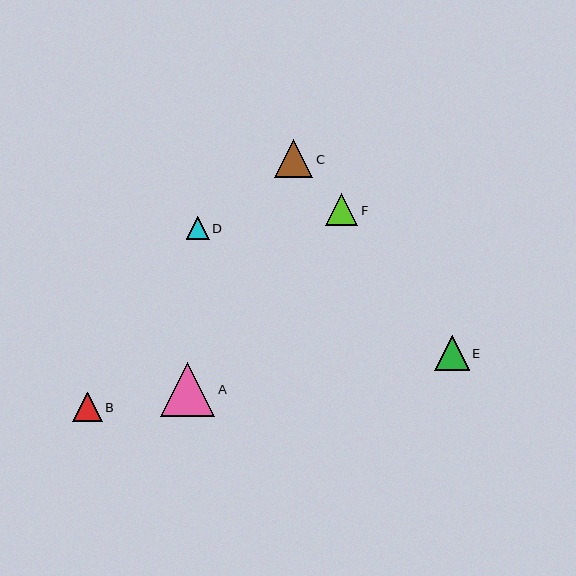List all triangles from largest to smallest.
From largest to smallest: A, C, E, F, B, D.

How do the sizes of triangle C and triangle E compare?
Triangle C and triangle E are approximately the same size.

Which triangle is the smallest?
Triangle D is the smallest with a size of approximately 23 pixels.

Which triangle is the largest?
Triangle A is the largest with a size of approximately 54 pixels.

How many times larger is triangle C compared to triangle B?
Triangle C is approximately 1.3 times the size of triangle B.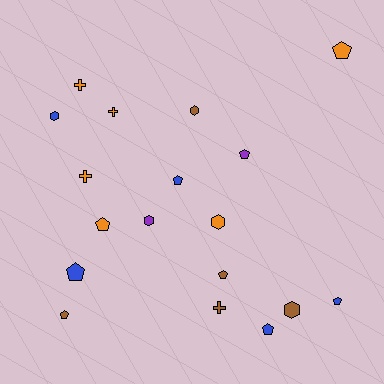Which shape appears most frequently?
Pentagon, with 9 objects.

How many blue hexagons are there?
There is 1 blue hexagon.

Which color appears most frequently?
Orange, with 6 objects.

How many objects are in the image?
There are 18 objects.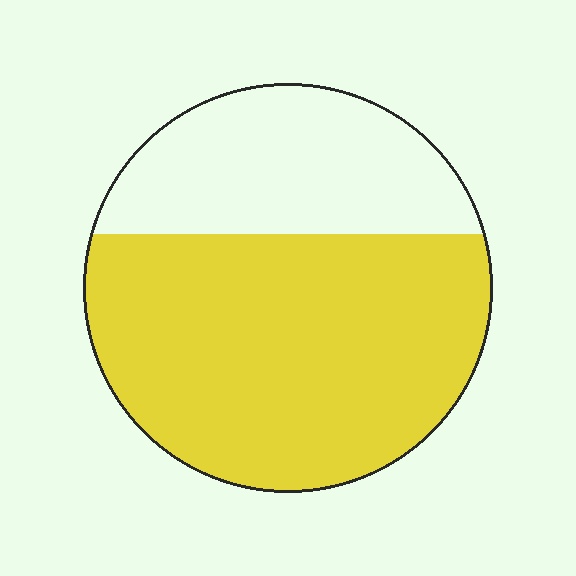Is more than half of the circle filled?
Yes.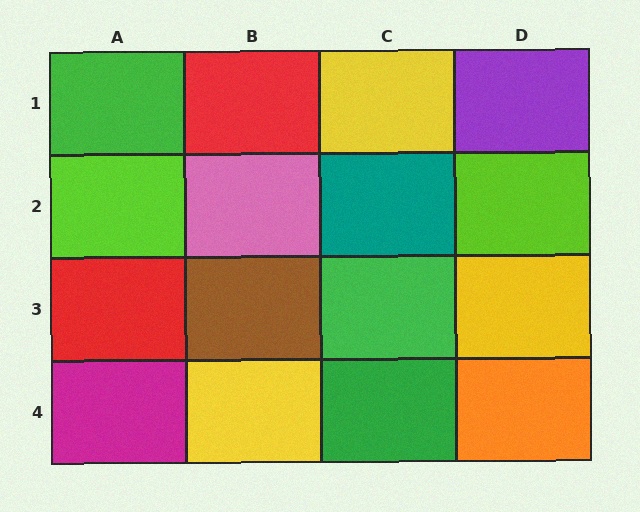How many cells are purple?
1 cell is purple.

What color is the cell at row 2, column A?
Lime.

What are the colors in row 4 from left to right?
Magenta, yellow, green, orange.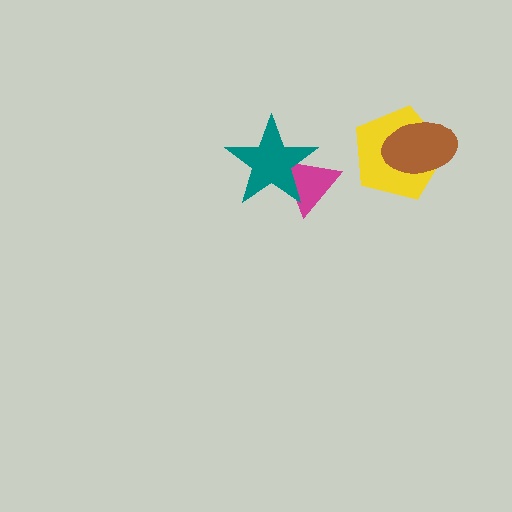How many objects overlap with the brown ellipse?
1 object overlaps with the brown ellipse.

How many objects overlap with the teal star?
1 object overlaps with the teal star.